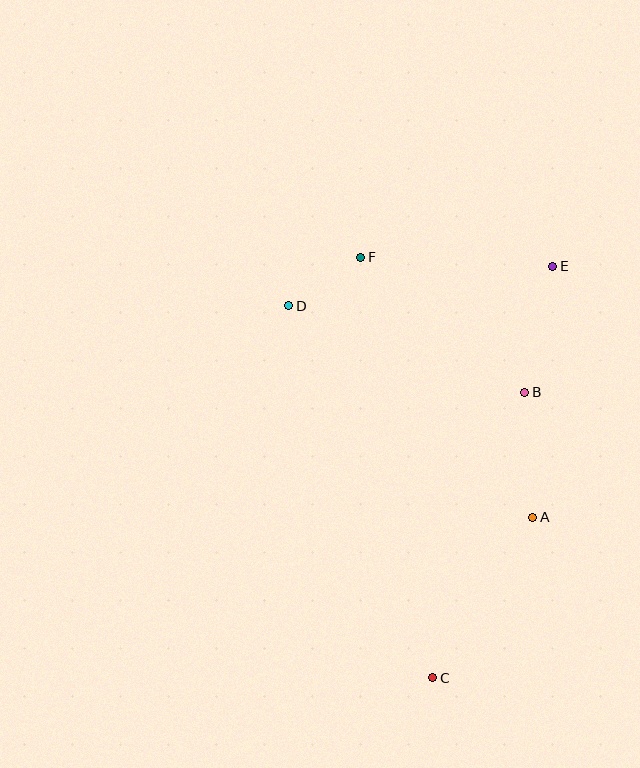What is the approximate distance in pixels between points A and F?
The distance between A and F is approximately 311 pixels.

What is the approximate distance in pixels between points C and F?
The distance between C and F is approximately 426 pixels.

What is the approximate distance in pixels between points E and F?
The distance between E and F is approximately 192 pixels.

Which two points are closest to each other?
Points D and F are closest to each other.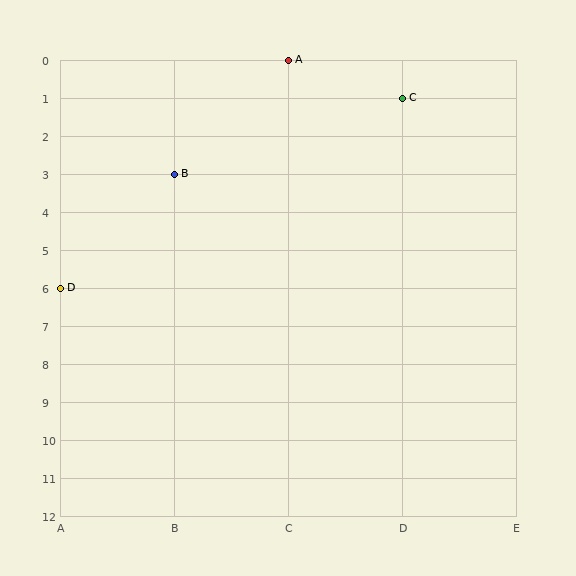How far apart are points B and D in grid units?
Points B and D are 1 column and 3 rows apart (about 3.2 grid units diagonally).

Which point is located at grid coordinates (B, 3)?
Point B is at (B, 3).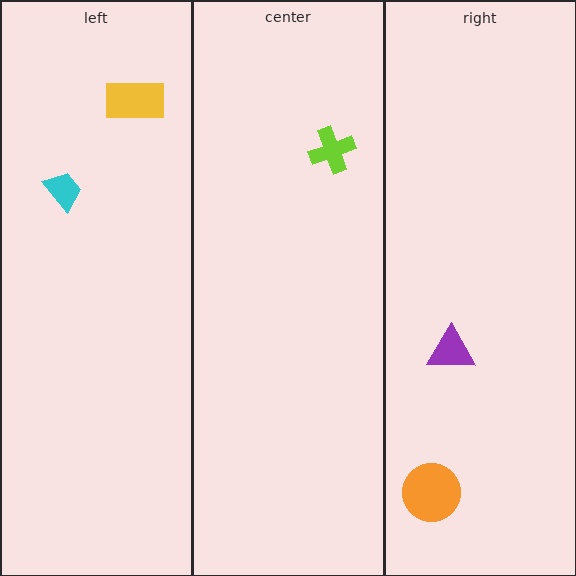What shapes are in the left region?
The cyan trapezoid, the yellow rectangle.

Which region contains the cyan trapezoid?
The left region.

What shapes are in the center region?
The lime cross.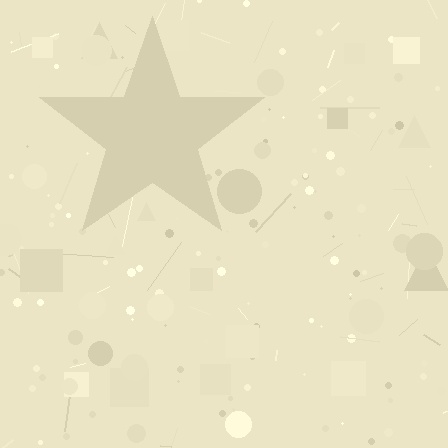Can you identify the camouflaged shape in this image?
The camouflaged shape is a star.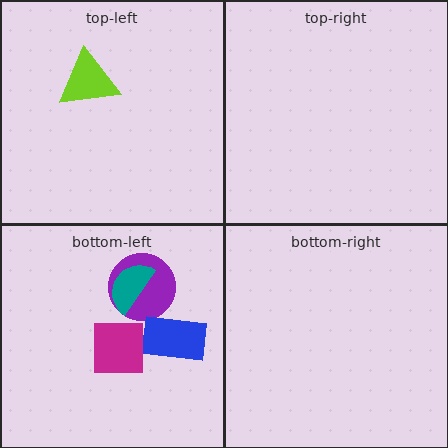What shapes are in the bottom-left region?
The purple circle, the blue rectangle, the teal semicircle, the magenta square.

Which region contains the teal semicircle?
The bottom-left region.